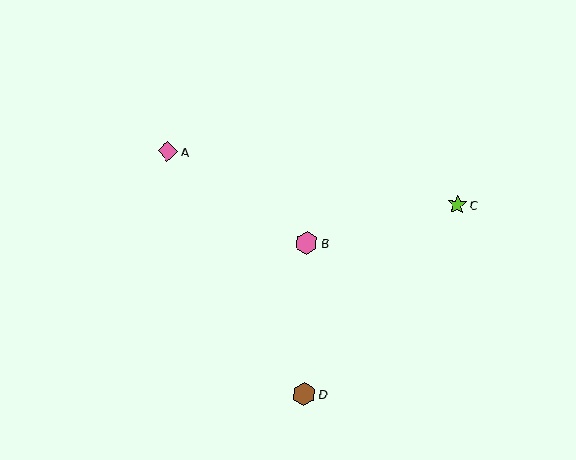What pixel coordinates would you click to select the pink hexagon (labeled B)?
Click at (306, 243) to select the pink hexagon B.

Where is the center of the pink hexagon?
The center of the pink hexagon is at (306, 243).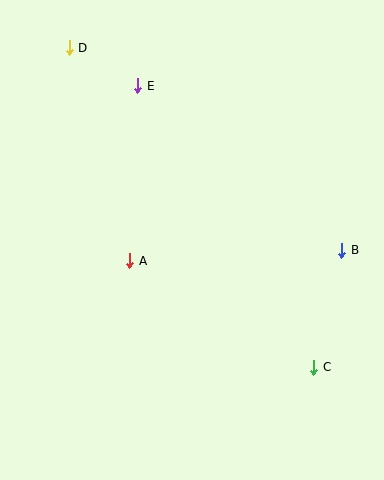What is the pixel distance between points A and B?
The distance between A and B is 213 pixels.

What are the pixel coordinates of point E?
Point E is at (138, 86).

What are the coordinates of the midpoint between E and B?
The midpoint between E and B is at (240, 168).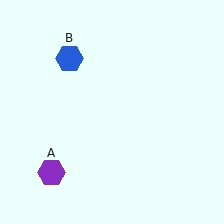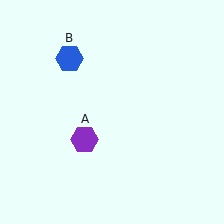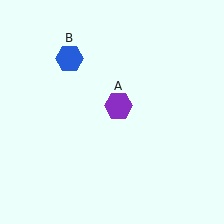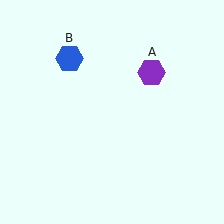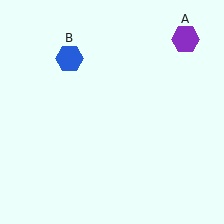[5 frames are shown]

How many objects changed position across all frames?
1 object changed position: purple hexagon (object A).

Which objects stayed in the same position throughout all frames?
Blue hexagon (object B) remained stationary.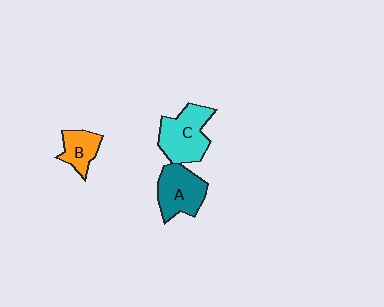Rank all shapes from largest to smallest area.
From largest to smallest: C (cyan), A (teal), B (orange).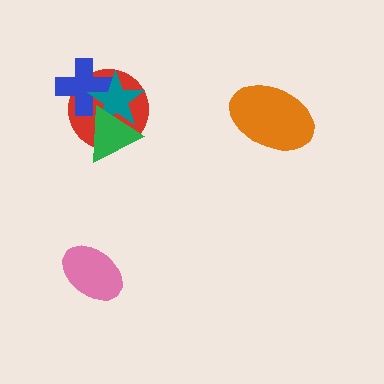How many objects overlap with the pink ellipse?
0 objects overlap with the pink ellipse.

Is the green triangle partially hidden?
No, no other shape covers it.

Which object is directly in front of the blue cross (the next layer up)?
The teal star is directly in front of the blue cross.